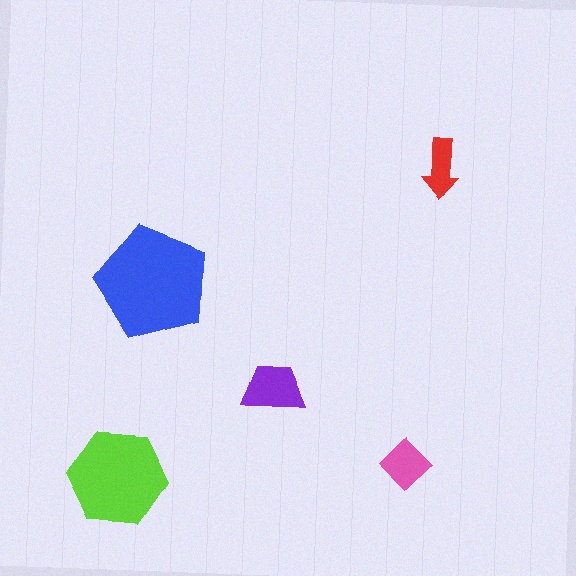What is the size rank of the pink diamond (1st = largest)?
4th.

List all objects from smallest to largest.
The red arrow, the pink diamond, the purple trapezoid, the lime hexagon, the blue pentagon.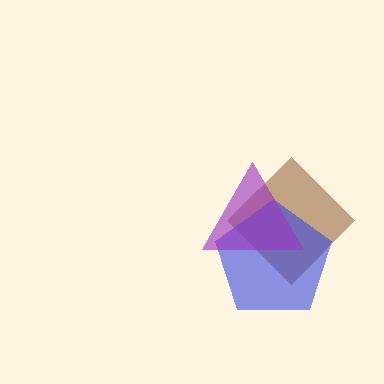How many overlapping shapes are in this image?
There are 3 overlapping shapes in the image.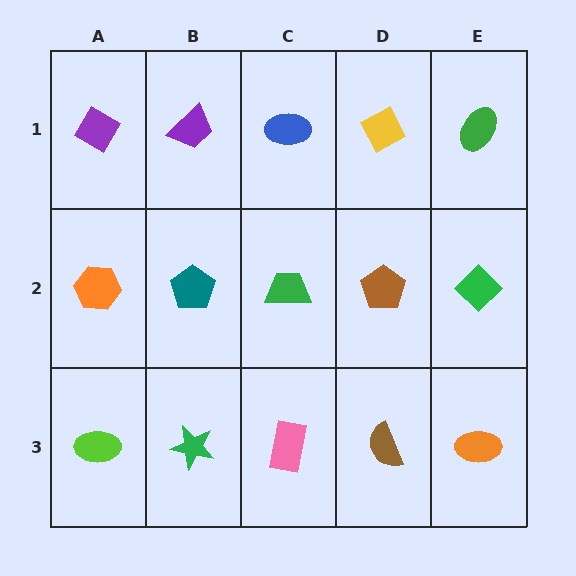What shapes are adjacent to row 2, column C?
A blue ellipse (row 1, column C), a pink rectangle (row 3, column C), a teal pentagon (row 2, column B), a brown pentagon (row 2, column D).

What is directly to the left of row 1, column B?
A purple diamond.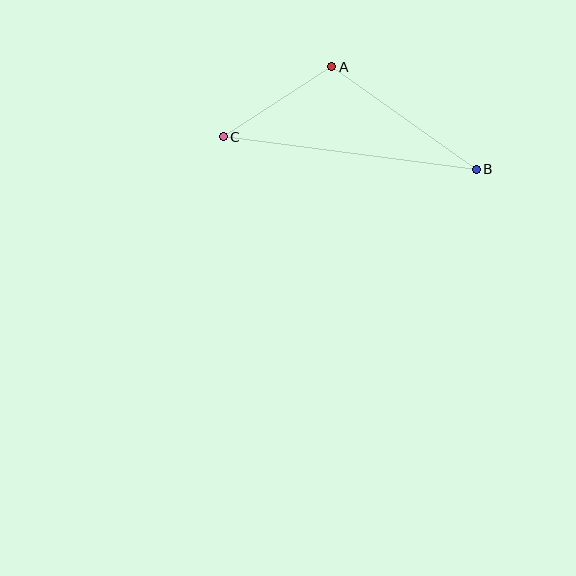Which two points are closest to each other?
Points A and C are closest to each other.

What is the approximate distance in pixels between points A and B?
The distance between A and B is approximately 177 pixels.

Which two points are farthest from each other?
Points B and C are farthest from each other.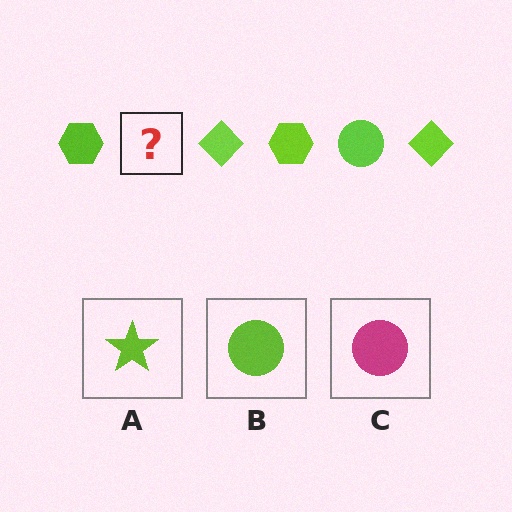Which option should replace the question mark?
Option B.